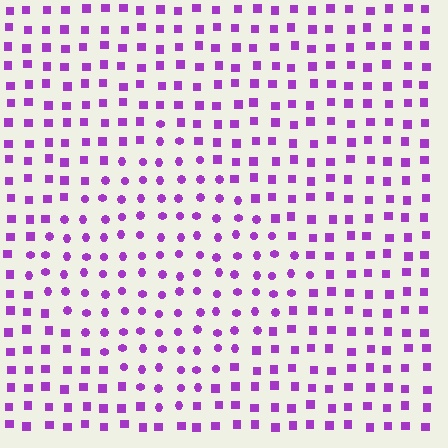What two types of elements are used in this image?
The image uses circles inside the diamond region and squares outside it.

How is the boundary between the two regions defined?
The boundary is defined by a change in element shape: circles inside vs. squares outside. All elements share the same color and spacing.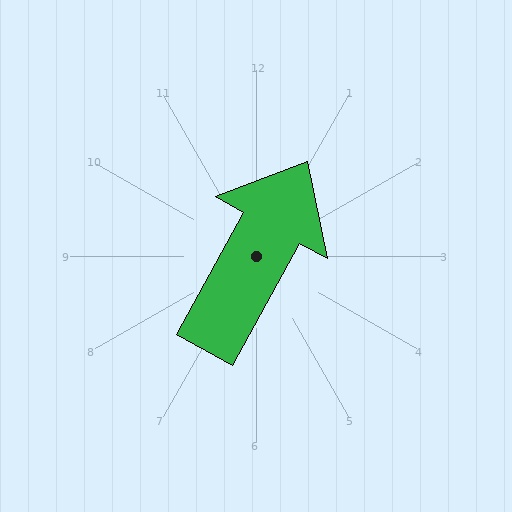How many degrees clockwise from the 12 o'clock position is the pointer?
Approximately 29 degrees.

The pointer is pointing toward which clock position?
Roughly 1 o'clock.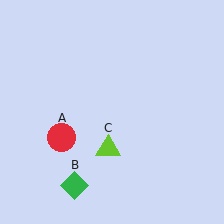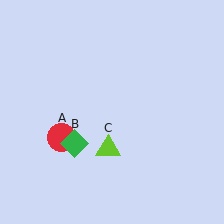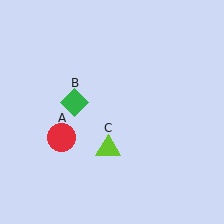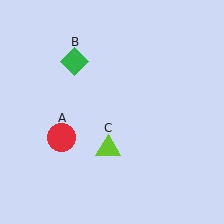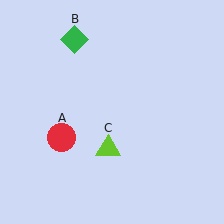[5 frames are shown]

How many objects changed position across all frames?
1 object changed position: green diamond (object B).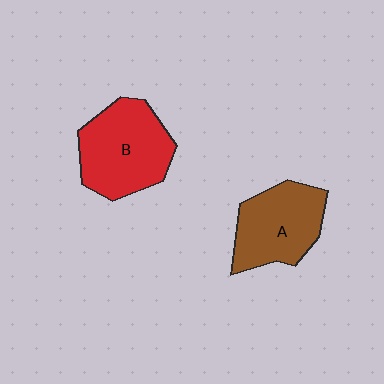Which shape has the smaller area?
Shape A (brown).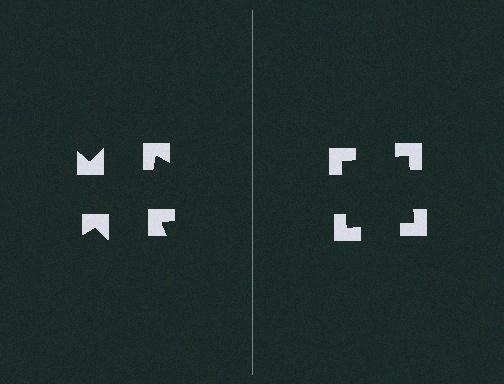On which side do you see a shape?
An illusory square appears on the right side. On the left side the wedge cuts are rotated, so no coherent shape forms.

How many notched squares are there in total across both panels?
8 — 4 on each side.